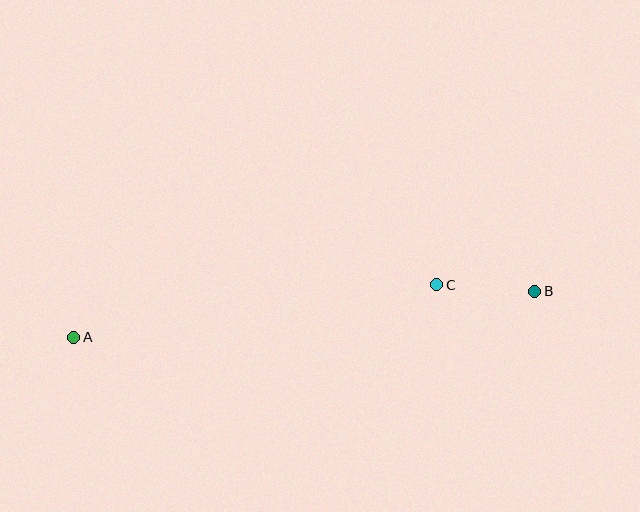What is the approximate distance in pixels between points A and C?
The distance between A and C is approximately 366 pixels.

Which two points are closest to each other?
Points B and C are closest to each other.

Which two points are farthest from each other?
Points A and B are farthest from each other.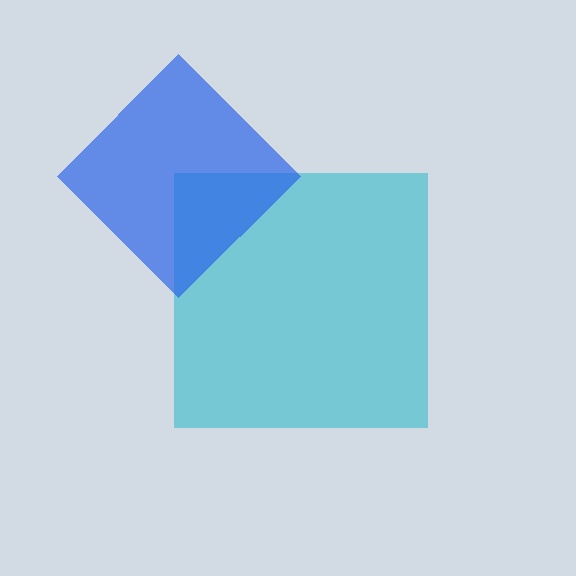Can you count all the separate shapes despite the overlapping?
Yes, there are 2 separate shapes.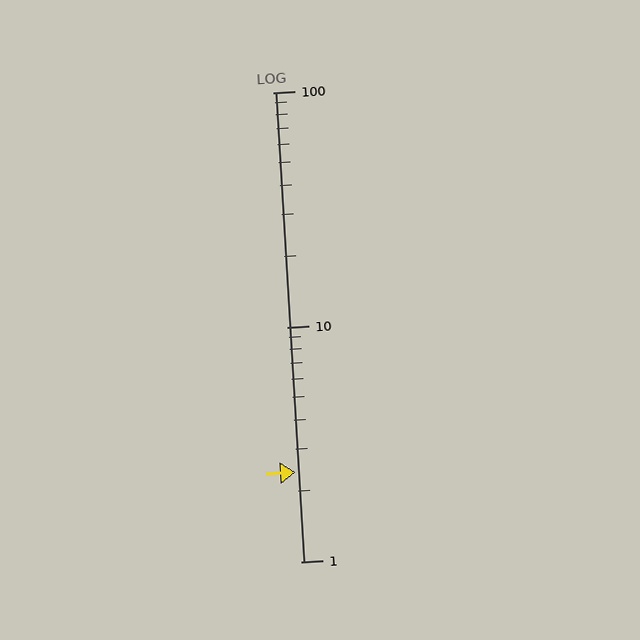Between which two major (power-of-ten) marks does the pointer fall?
The pointer is between 1 and 10.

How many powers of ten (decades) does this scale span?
The scale spans 2 decades, from 1 to 100.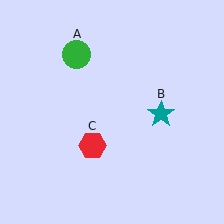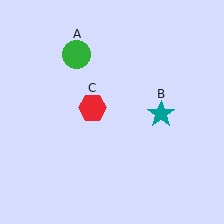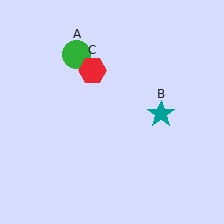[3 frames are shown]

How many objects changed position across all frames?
1 object changed position: red hexagon (object C).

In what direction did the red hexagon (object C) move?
The red hexagon (object C) moved up.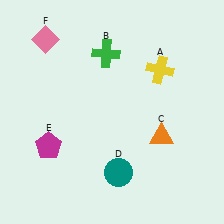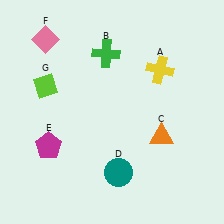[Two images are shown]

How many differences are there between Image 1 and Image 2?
There is 1 difference between the two images.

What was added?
A lime diamond (G) was added in Image 2.